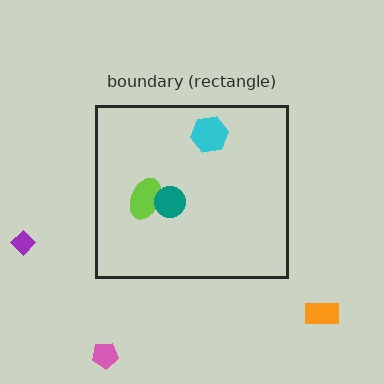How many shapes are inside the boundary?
3 inside, 3 outside.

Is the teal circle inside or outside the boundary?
Inside.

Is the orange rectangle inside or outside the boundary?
Outside.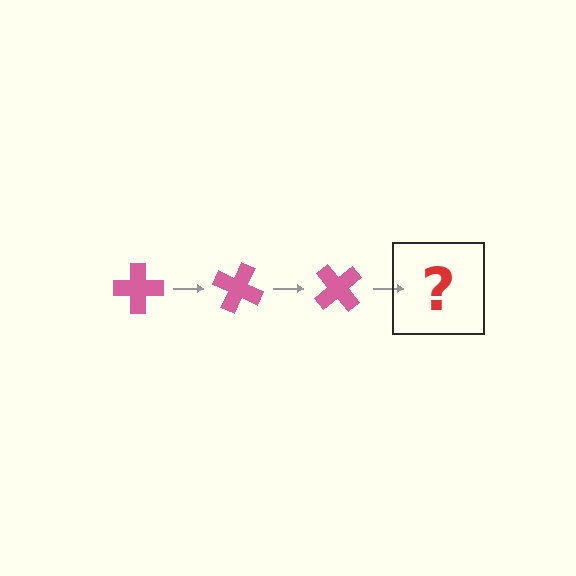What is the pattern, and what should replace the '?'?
The pattern is that the cross rotates 25 degrees each step. The '?' should be a pink cross rotated 75 degrees.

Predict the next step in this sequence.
The next step is a pink cross rotated 75 degrees.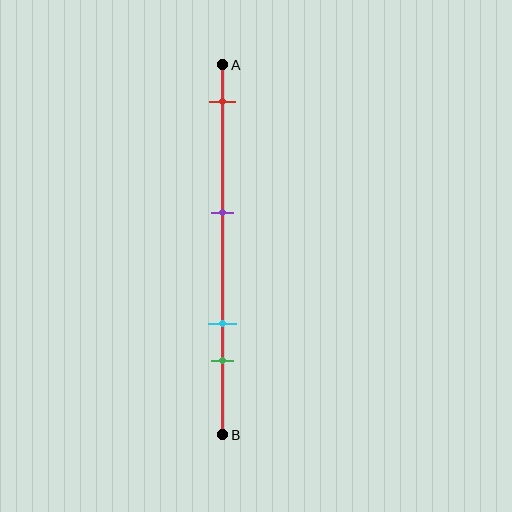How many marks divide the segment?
There are 4 marks dividing the segment.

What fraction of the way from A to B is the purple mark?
The purple mark is approximately 40% (0.4) of the way from A to B.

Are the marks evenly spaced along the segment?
No, the marks are not evenly spaced.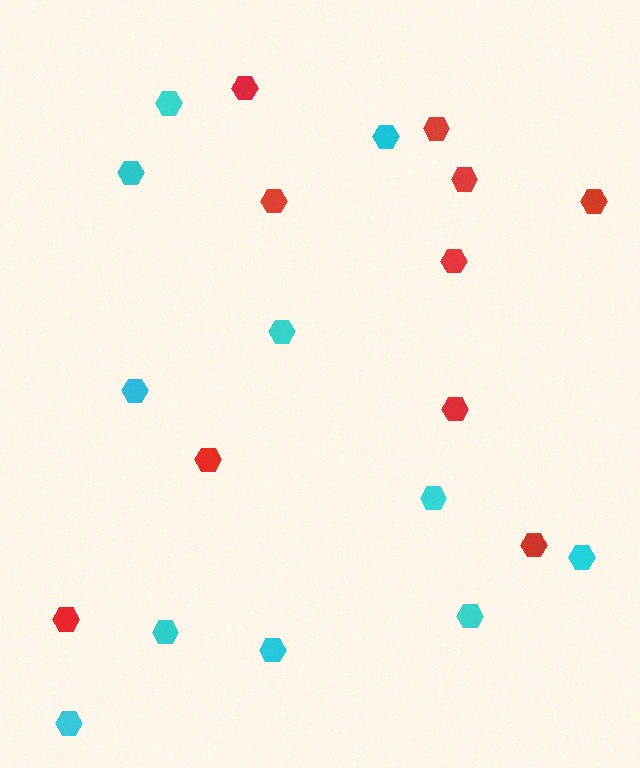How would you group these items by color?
There are 2 groups: one group of cyan hexagons (11) and one group of red hexagons (10).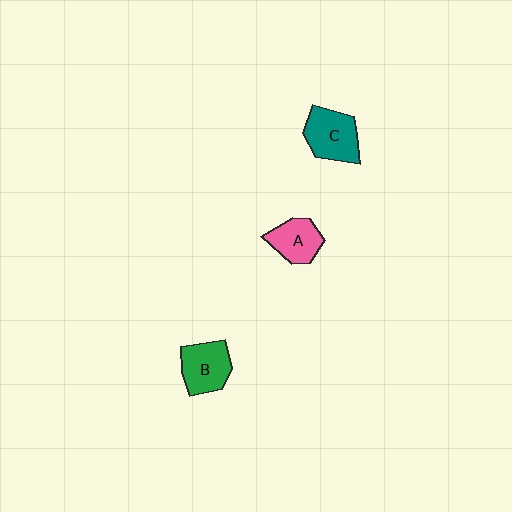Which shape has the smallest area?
Shape A (pink).